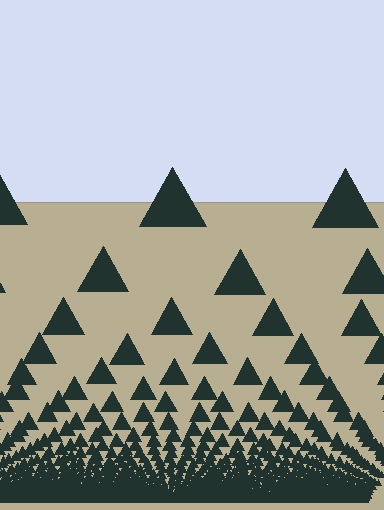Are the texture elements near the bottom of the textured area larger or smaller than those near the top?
Smaller. The gradient is inverted — elements near the bottom are smaller and denser.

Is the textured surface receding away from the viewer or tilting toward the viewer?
The surface appears to tilt toward the viewer. Texture elements get larger and sparser toward the top.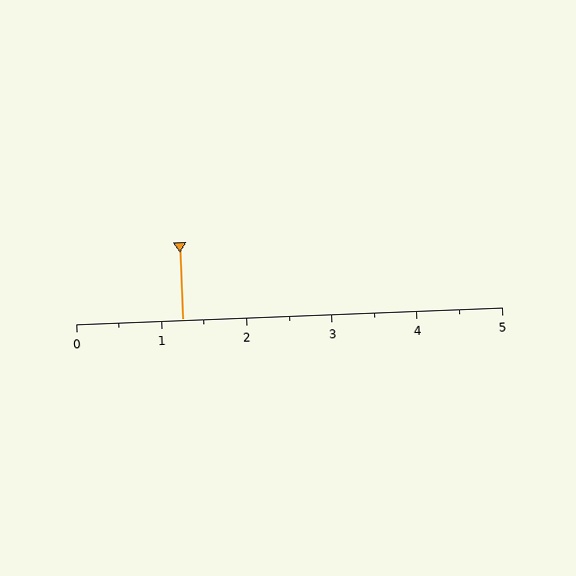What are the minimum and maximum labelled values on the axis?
The axis runs from 0 to 5.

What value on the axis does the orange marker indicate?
The marker indicates approximately 1.2.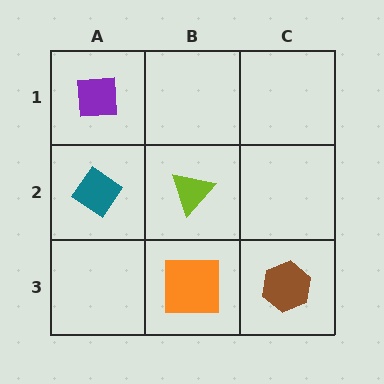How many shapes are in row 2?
2 shapes.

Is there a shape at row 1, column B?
No, that cell is empty.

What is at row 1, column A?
A purple square.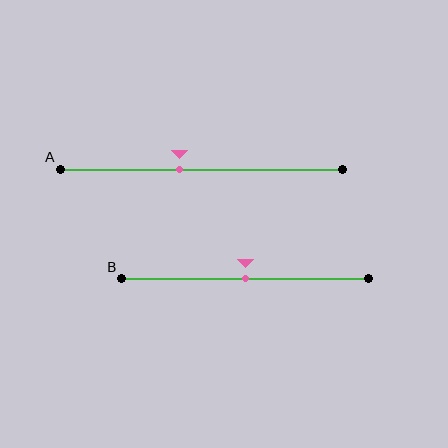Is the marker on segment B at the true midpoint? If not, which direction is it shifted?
Yes, the marker on segment B is at the true midpoint.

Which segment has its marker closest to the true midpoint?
Segment B has its marker closest to the true midpoint.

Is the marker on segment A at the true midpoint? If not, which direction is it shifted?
No, the marker on segment A is shifted to the left by about 8% of the segment length.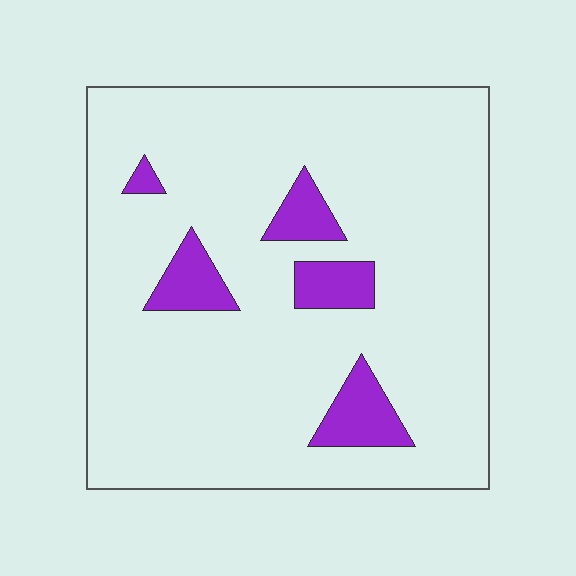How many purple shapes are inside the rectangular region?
5.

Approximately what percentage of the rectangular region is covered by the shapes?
Approximately 10%.